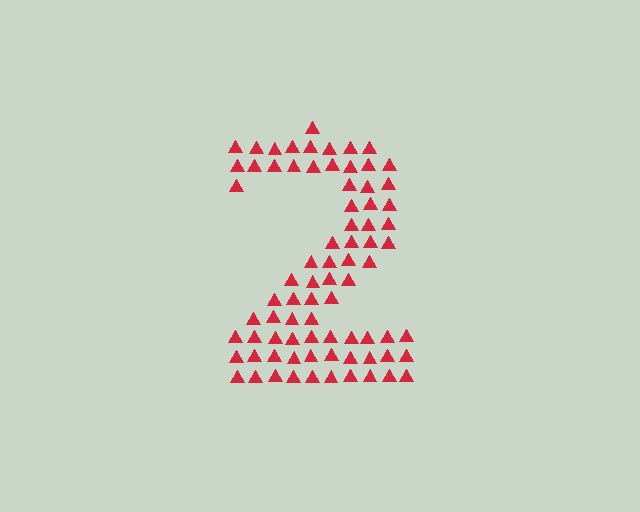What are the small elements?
The small elements are triangles.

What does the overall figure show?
The overall figure shows the digit 2.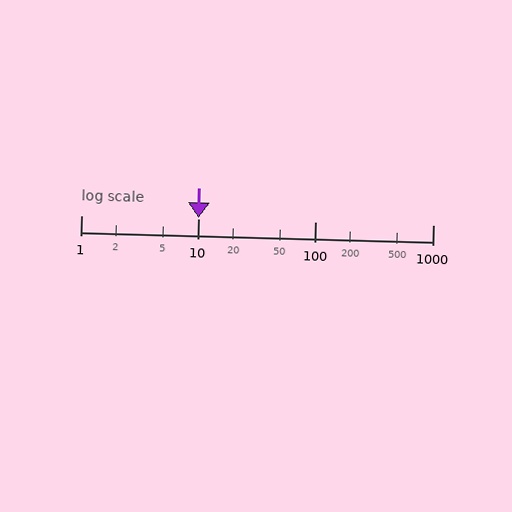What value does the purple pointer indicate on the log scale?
The pointer indicates approximately 10.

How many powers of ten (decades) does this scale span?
The scale spans 3 decades, from 1 to 1000.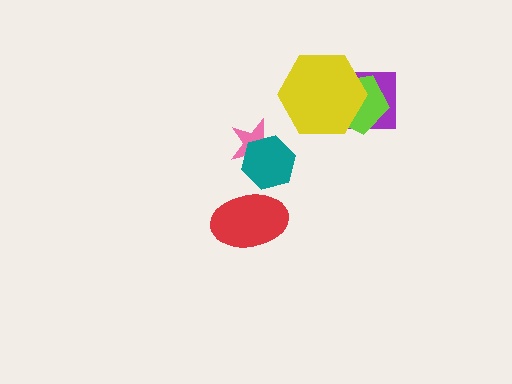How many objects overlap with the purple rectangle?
2 objects overlap with the purple rectangle.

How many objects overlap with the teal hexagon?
1 object overlaps with the teal hexagon.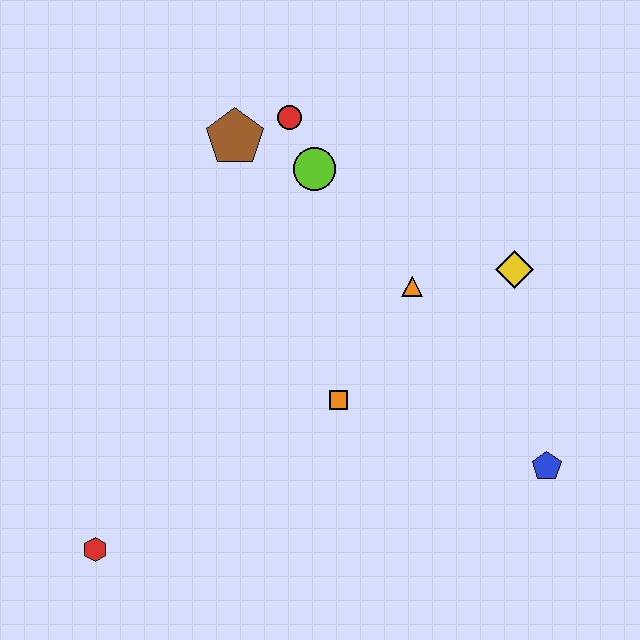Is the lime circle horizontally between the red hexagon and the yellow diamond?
Yes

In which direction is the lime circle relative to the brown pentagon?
The lime circle is to the right of the brown pentagon.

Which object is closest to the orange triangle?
The yellow diamond is closest to the orange triangle.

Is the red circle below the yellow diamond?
No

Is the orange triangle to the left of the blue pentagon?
Yes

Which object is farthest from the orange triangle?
The red hexagon is farthest from the orange triangle.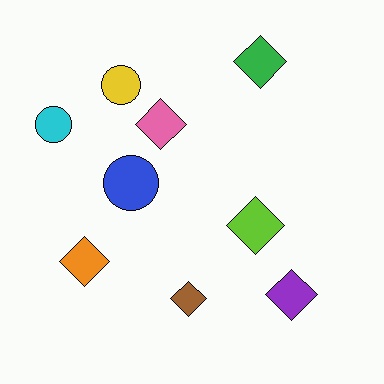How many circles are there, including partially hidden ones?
There are 3 circles.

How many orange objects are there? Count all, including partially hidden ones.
There is 1 orange object.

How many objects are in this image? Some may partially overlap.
There are 9 objects.